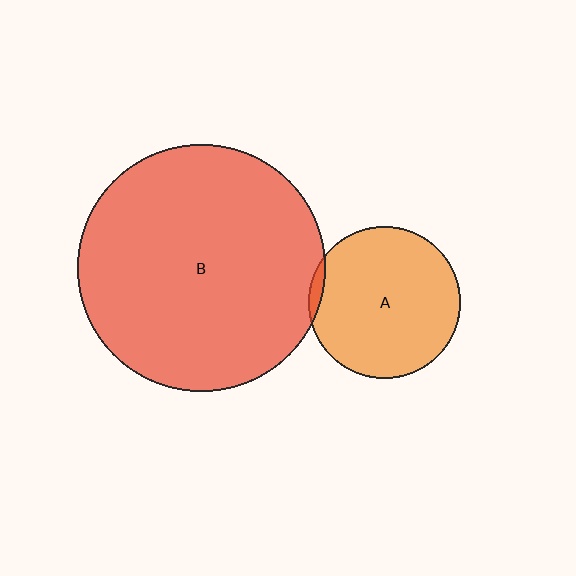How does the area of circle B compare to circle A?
Approximately 2.6 times.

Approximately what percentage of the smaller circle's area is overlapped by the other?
Approximately 5%.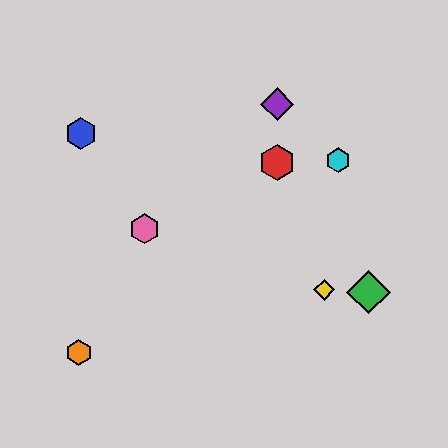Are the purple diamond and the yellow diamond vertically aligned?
No, the purple diamond is at x≈277 and the yellow diamond is at x≈324.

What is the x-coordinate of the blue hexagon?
The blue hexagon is at x≈81.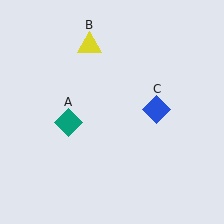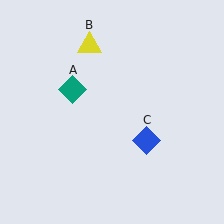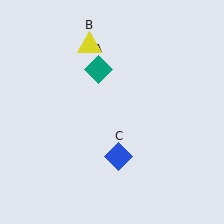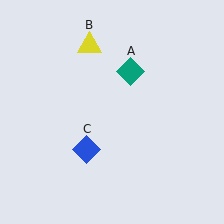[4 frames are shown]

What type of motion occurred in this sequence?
The teal diamond (object A), blue diamond (object C) rotated clockwise around the center of the scene.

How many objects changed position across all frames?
2 objects changed position: teal diamond (object A), blue diamond (object C).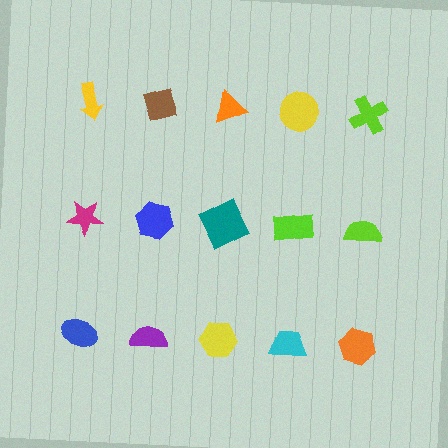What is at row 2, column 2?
A blue hexagon.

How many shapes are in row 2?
5 shapes.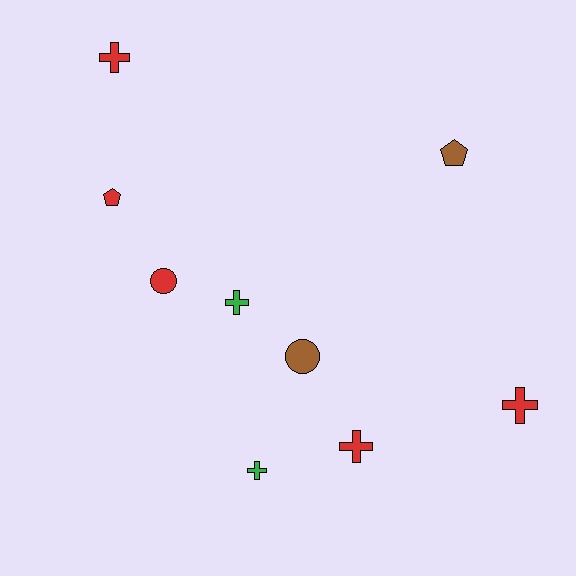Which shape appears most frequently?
Cross, with 5 objects.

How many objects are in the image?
There are 9 objects.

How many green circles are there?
There are no green circles.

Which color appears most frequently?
Red, with 5 objects.